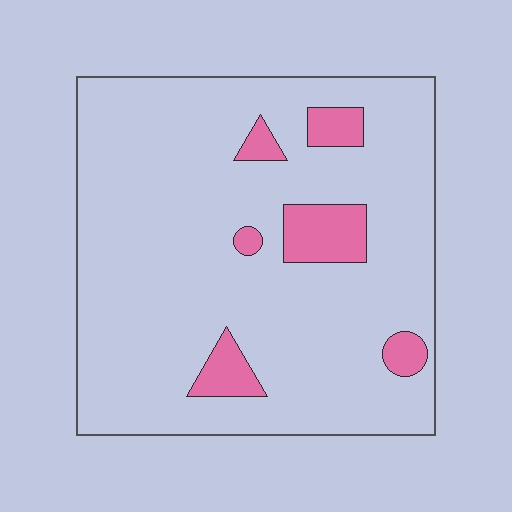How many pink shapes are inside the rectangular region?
6.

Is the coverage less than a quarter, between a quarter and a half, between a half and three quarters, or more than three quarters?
Less than a quarter.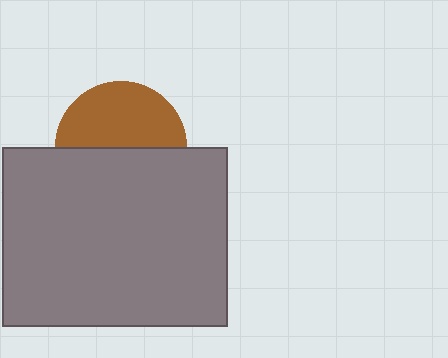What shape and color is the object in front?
The object in front is a gray rectangle.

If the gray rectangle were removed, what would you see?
You would see the complete brown circle.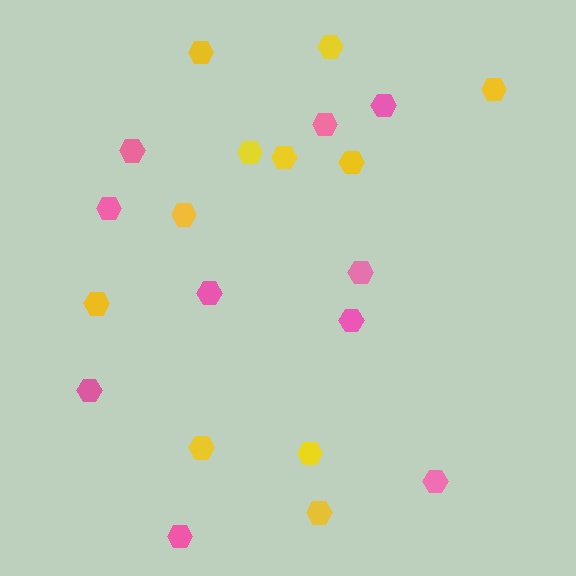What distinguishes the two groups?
There are 2 groups: one group of yellow hexagons (11) and one group of pink hexagons (10).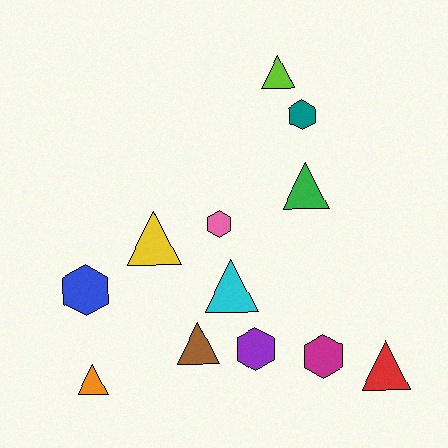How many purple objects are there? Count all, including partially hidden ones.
There is 1 purple object.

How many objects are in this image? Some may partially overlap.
There are 12 objects.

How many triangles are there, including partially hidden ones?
There are 7 triangles.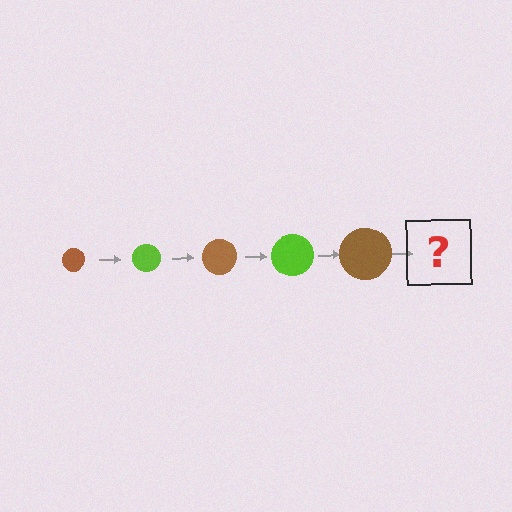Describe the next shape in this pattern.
It should be a lime circle, larger than the previous one.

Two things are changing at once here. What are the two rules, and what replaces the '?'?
The two rules are that the circle grows larger each step and the color cycles through brown and lime. The '?' should be a lime circle, larger than the previous one.